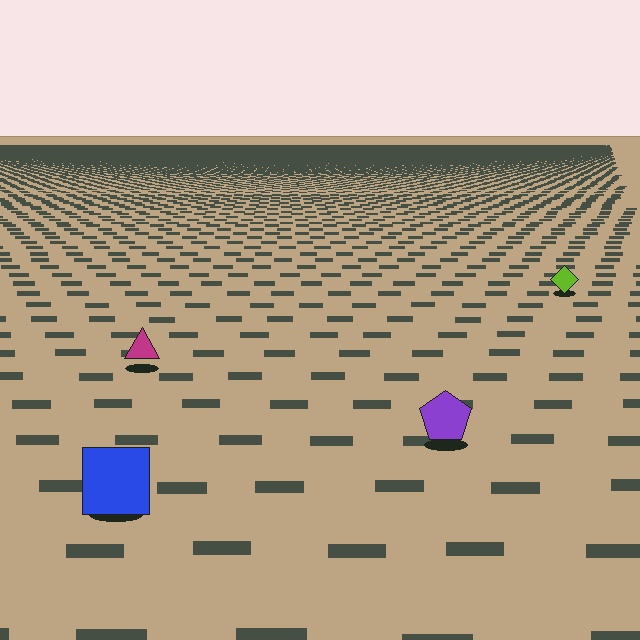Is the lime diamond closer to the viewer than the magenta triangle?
No. The magenta triangle is closer — you can tell from the texture gradient: the ground texture is coarser near it.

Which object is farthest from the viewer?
The lime diamond is farthest from the viewer. It appears smaller and the ground texture around it is denser.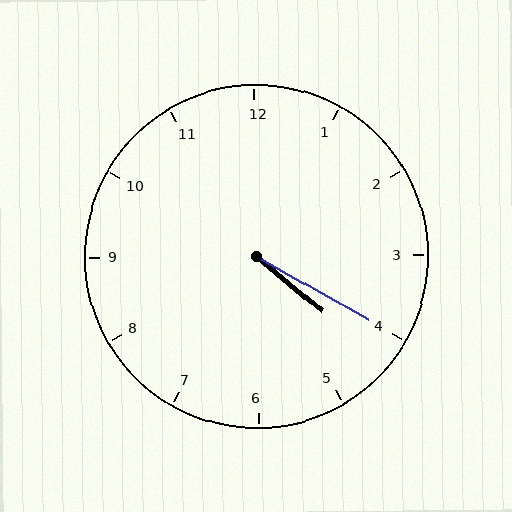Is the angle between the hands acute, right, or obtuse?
It is acute.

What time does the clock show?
4:20.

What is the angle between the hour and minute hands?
Approximately 10 degrees.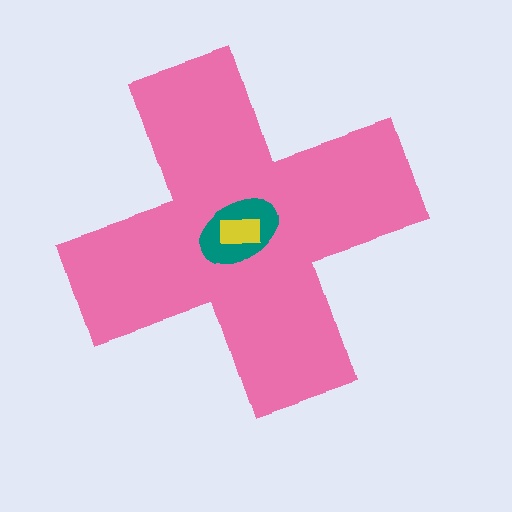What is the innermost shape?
The yellow rectangle.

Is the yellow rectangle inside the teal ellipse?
Yes.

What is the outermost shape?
The pink cross.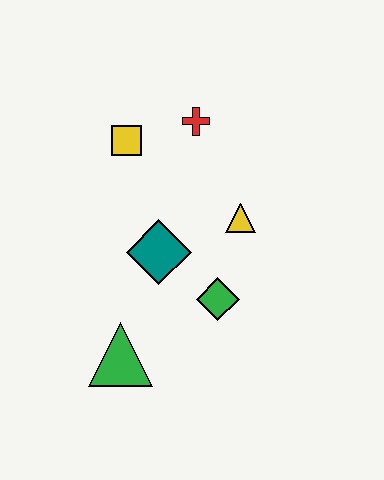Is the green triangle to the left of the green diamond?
Yes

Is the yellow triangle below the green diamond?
No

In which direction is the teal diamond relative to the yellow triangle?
The teal diamond is to the left of the yellow triangle.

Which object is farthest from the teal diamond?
The red cross is farthest from the teal diamond.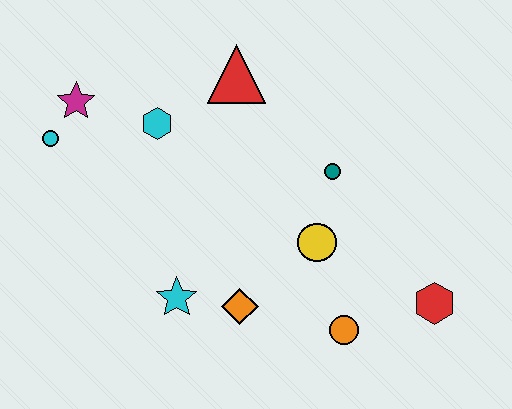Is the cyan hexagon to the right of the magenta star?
Yes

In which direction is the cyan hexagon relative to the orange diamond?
The cyan hexagon is above the orange diamond.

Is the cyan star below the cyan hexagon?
Yes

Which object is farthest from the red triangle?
The red hexagon is farthest from the red triangle.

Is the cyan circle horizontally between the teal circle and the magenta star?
No